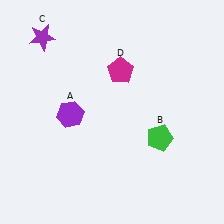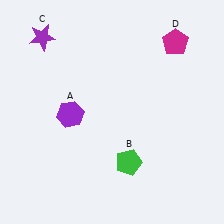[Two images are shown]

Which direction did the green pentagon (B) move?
The green pentagon (B) moved left.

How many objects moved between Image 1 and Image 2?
2 objects moved between the two images.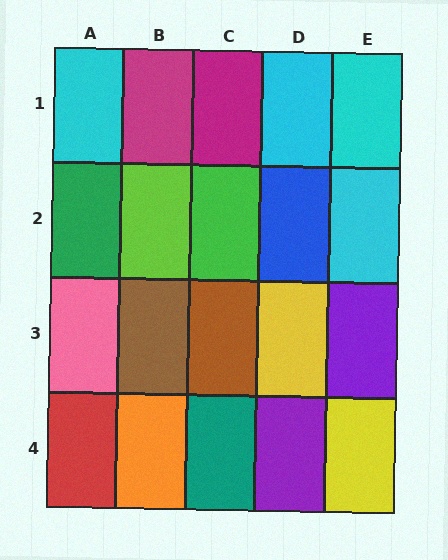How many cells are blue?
1 cell is blue.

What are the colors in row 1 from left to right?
Cyan, magenta, magenta, cyan, cyan.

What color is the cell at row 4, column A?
Red.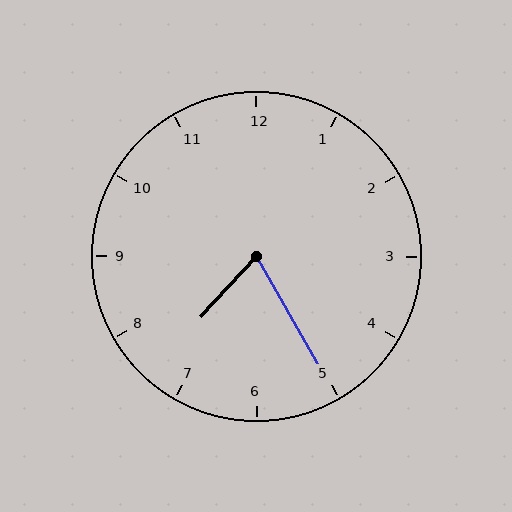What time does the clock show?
7:25.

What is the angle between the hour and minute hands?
Approximately 72 degrees.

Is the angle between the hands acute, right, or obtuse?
It is acute.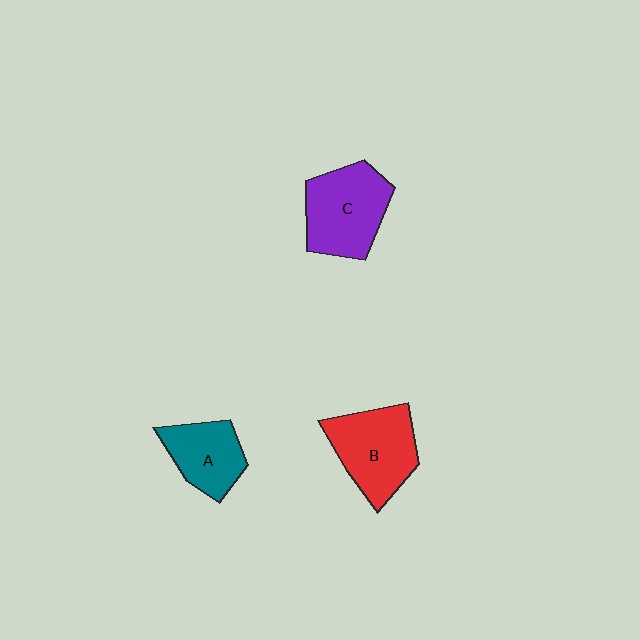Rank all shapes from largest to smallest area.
From largest to smallest: C (purple), B (red), A (teal).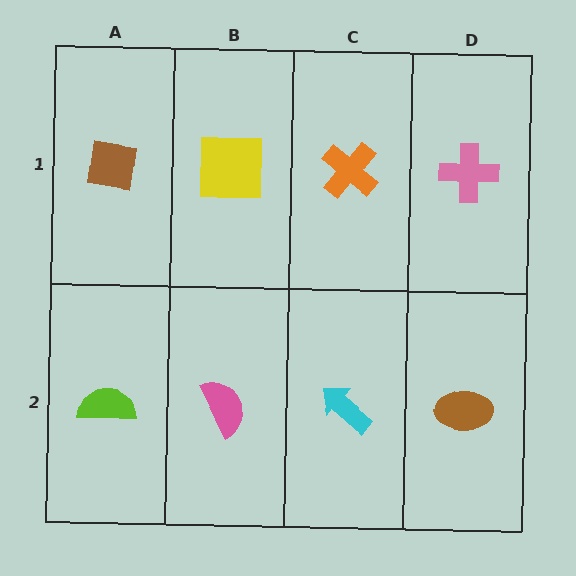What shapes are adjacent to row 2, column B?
A yellow square (row 1, column B), a lime semicircle (row 2, column A), a cyan arrow (row 2, column C).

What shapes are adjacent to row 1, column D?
A brown ellipse (row 2, column D), an orange cross (row 1, column C).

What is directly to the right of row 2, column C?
A brown ellipse.